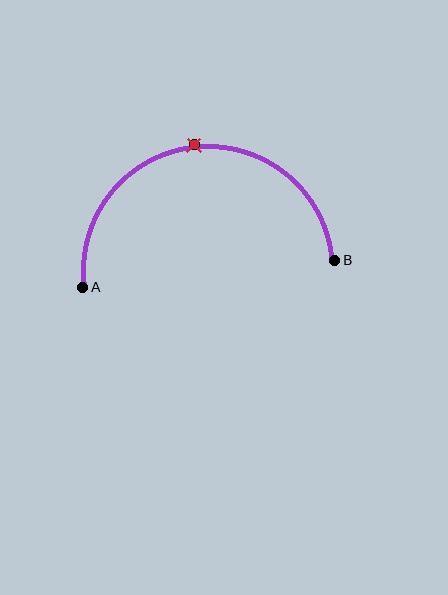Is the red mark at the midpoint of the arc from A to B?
Yes. The red mark lies on the arc at equal arc-length from both A and B — it is the arc midpoint.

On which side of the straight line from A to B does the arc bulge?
The arc bulges above the straight line connecting A and B.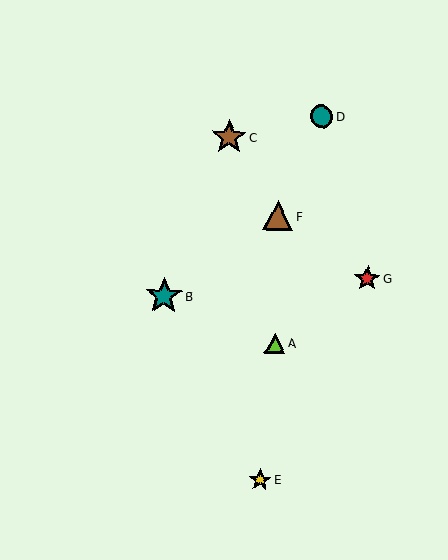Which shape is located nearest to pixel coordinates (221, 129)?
The brown star (labeled C) at (229, 137) is nearest to that location.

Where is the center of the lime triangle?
The center of the lime triangle is at (275, 343).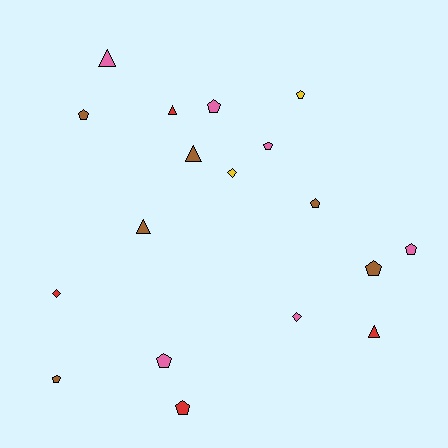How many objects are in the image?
There are 18 objects.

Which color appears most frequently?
Brown, with 6 objects.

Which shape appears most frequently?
Pentagon, with 10 objects.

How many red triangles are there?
There are 2 red triangles.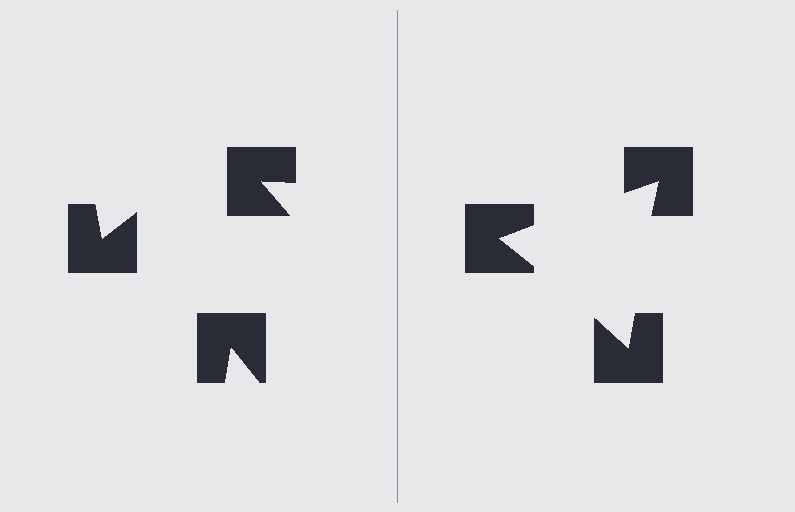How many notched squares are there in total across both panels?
6 — 3 on each side.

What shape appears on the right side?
An illusory triangle.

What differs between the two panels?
The notched squares are positioned identically on both sides; only the wedge orientations differ. On the right they align to a triangle; on the left they are misaligned.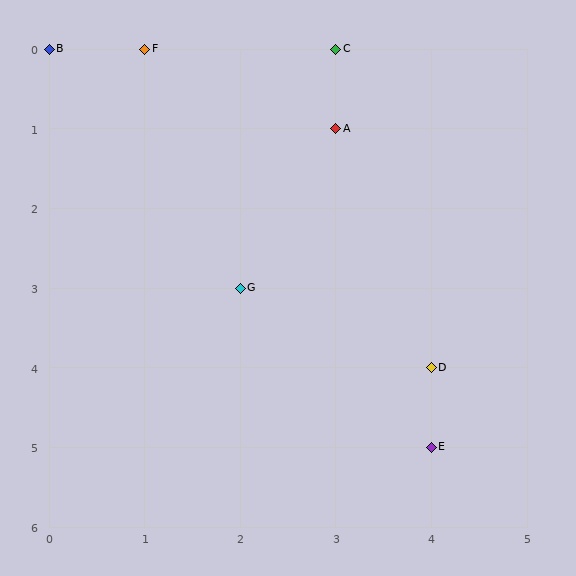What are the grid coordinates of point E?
Point E is at grid coordinates (4, 5).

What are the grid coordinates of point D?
Point D is at grid coordinates (4, 4).